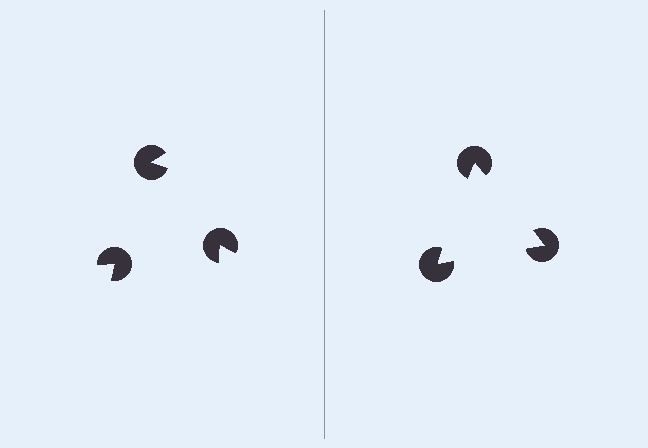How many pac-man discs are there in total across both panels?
6 — 3 on each side.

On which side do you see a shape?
An illusory triangle appears on the right side. On the left side the wedge cuts are rotated, so no coherent shape forms.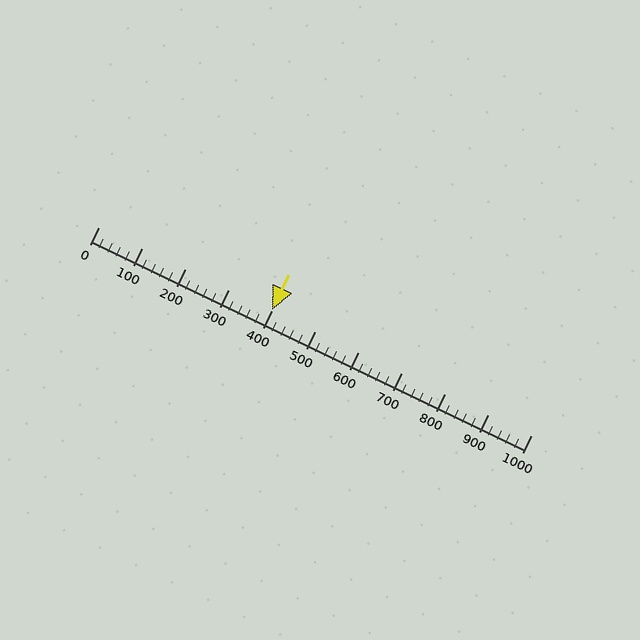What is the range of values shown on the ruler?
The ruler shows values from 0 to 1000.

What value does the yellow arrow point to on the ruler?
The yellow arrow points to approximately 400.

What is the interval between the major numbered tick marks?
The major tick marks are spaced 100 units apart.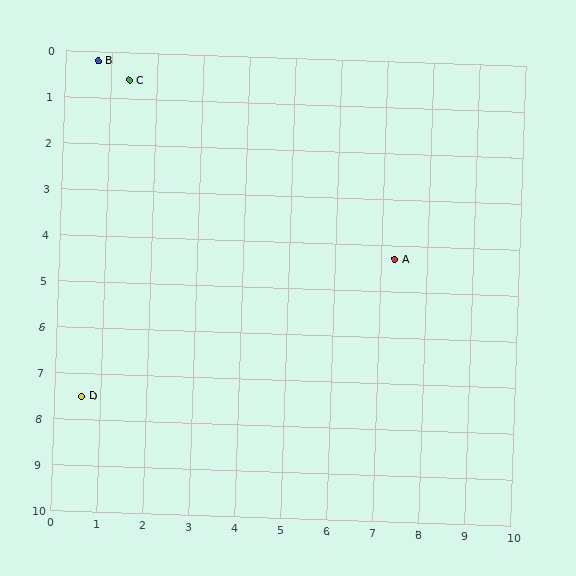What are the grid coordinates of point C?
Point C is at approximately (1.4, 0.6).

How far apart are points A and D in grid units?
Points A and D are about 7.4 grid units apart.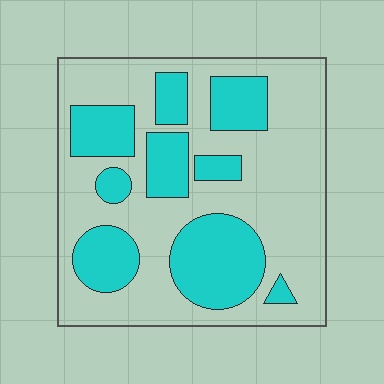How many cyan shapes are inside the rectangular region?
9.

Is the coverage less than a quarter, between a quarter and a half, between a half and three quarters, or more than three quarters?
Between a quarter and a half.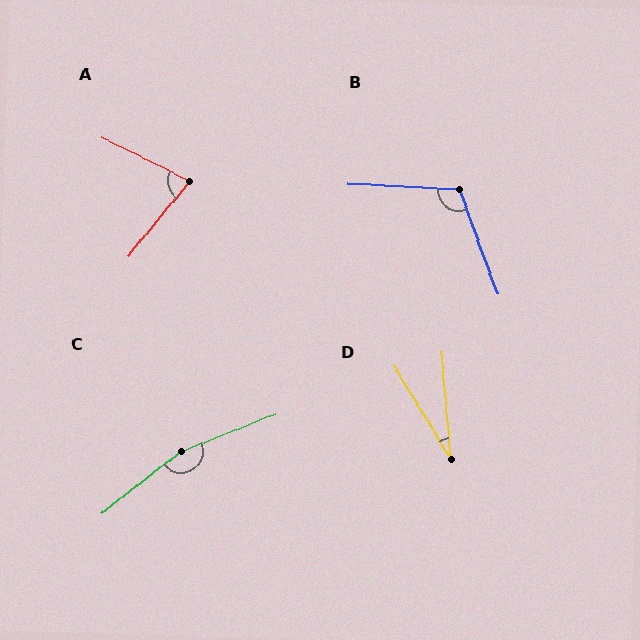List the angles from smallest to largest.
D (26°), A (77°), B (113°), C (164°).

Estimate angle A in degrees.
Approximately 77 degrees.